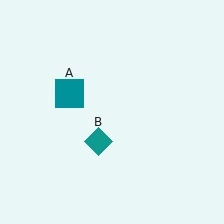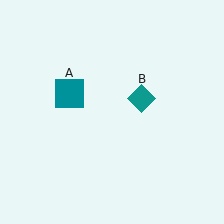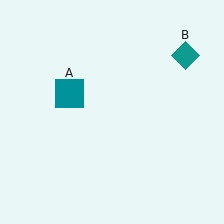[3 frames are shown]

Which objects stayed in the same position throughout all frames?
Teal square (object A) remained stationary.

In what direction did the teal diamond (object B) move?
The teal diamond (object B) moved up and to the right.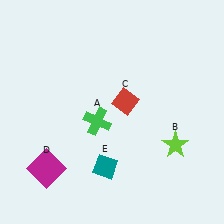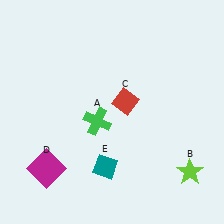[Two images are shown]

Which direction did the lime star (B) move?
The lime star (B) moved down.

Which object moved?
The lime star (B) moved down.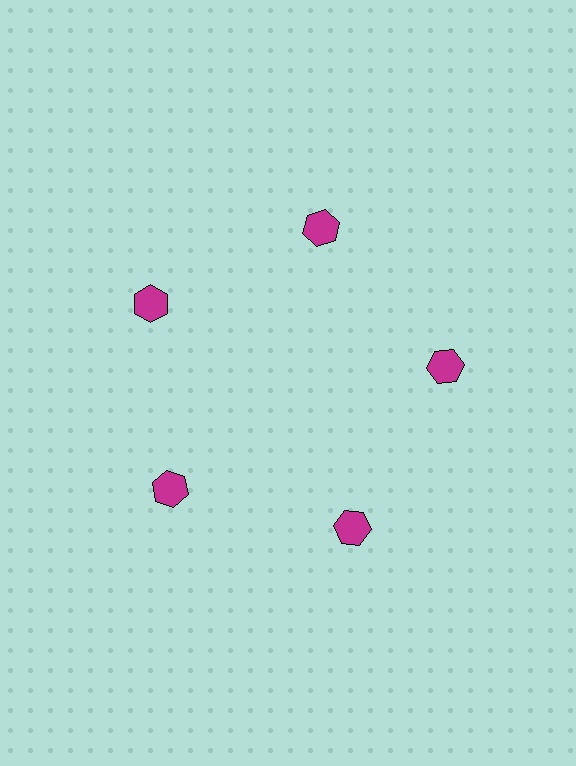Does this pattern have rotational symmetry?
Yes, this pattern has 5-fold rotational symmetry. It looks the same after rotating 72 degrees around the center.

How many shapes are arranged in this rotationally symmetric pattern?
There are 5 shapes, arranged in 5 groups of 1.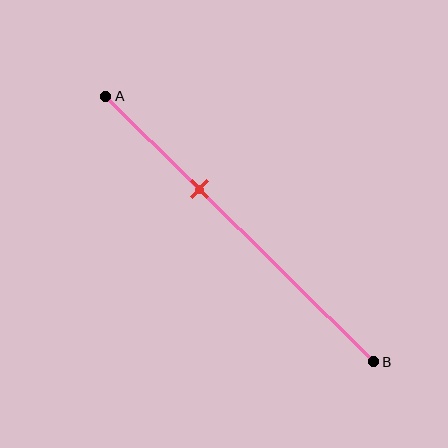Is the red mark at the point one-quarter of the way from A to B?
No, the mark is at about 35% from A, not at the 25% one-quarter point.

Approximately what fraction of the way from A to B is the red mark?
The red mark is approximately 35% of the way from A to B.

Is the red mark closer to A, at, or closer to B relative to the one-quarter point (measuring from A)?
The red mark is closer to point B than the one-quarter point of segment AB.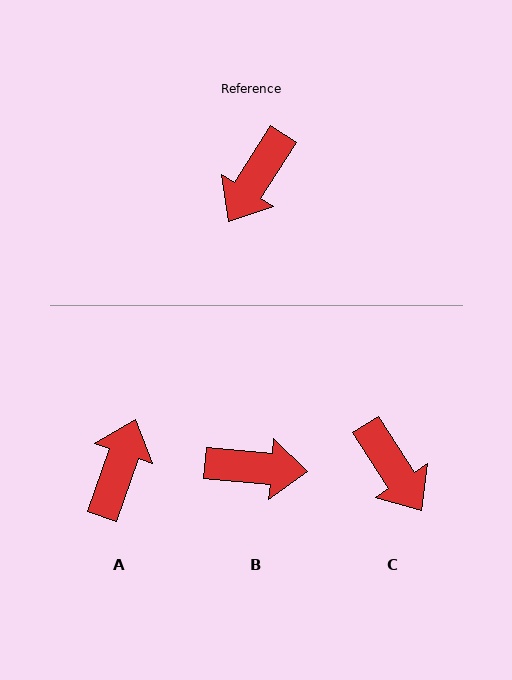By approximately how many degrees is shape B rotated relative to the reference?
Approximately 117 degrees counter-clockwise.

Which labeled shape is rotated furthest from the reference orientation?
A, about 167 degrees away.